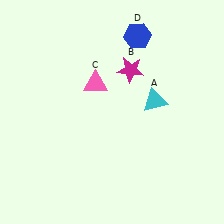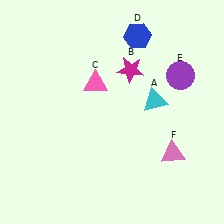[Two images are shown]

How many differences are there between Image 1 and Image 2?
There are 2 differences between the two images.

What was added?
A purple circle (E), a pink triangle (F) were added in Image 2.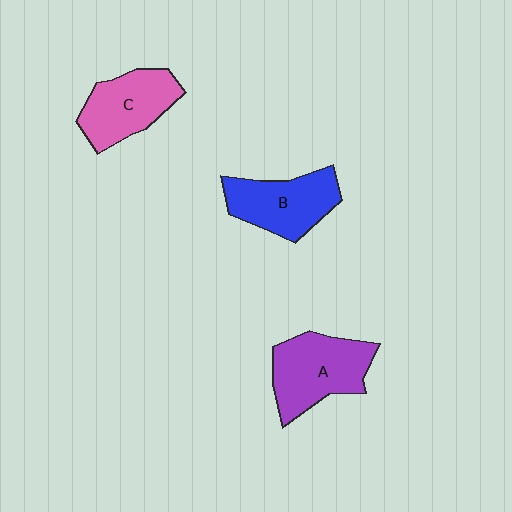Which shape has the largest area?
Shape A (purple).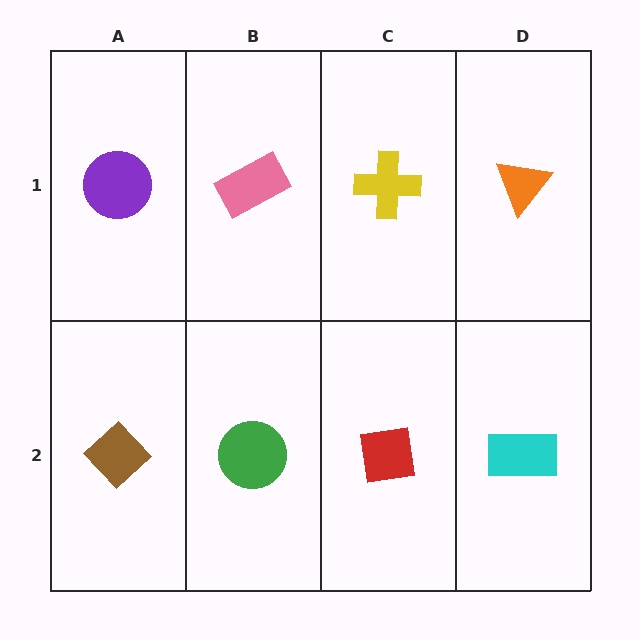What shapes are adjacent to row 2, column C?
A yellow cross (row 1, column C), a green circle (row 2, column B), a cyan rectangle (row 2, column D).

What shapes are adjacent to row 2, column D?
An orange triangle (row 1, column D), a red square (row 2, column C).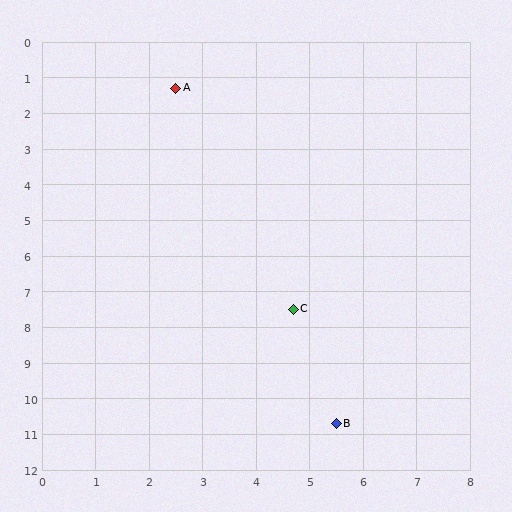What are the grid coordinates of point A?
Point A is at approximately (2.5, 1.3).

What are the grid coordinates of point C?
Point C is at approximately (4.7, 7.5).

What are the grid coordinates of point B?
Point B is at approximately (5.5, 10.7).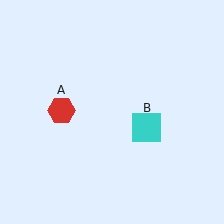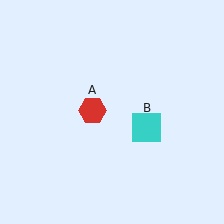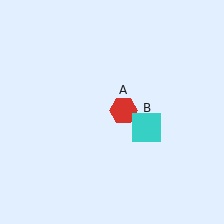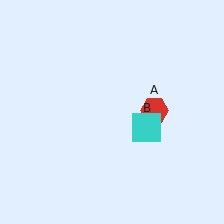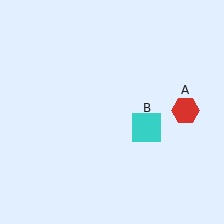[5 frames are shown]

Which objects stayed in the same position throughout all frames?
Cyan square (object B) remained stationary.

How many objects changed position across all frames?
1 object changed position: red hexagon (object A).